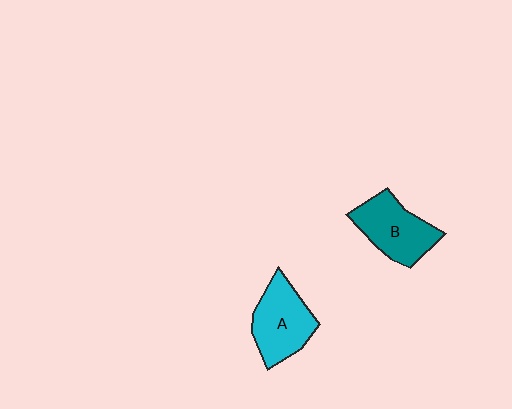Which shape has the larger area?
Shape A (cyan).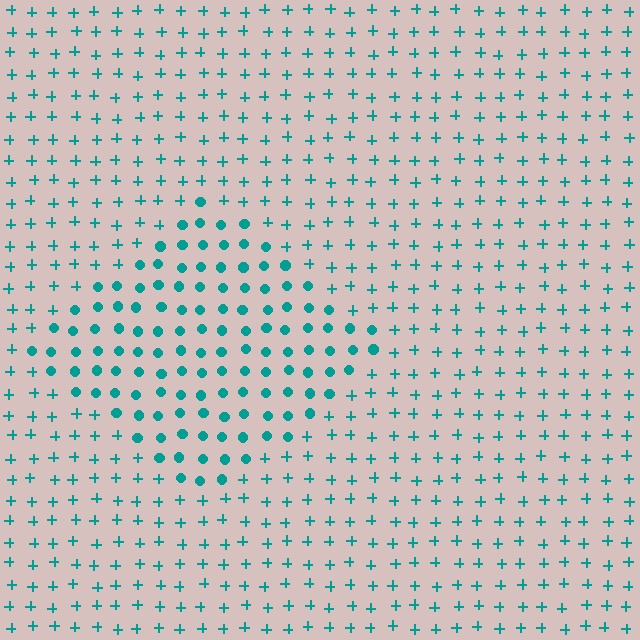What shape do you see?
I see a diamond.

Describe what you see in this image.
The image is filled with small teal elements arranged in a uniform grid. A diamond-shaped region contains circles, while the surrounding area contains plus signs. The boundary is defined purely by the change in element shape.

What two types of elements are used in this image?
The image uses circles inside the diamond region and plus signs outside it.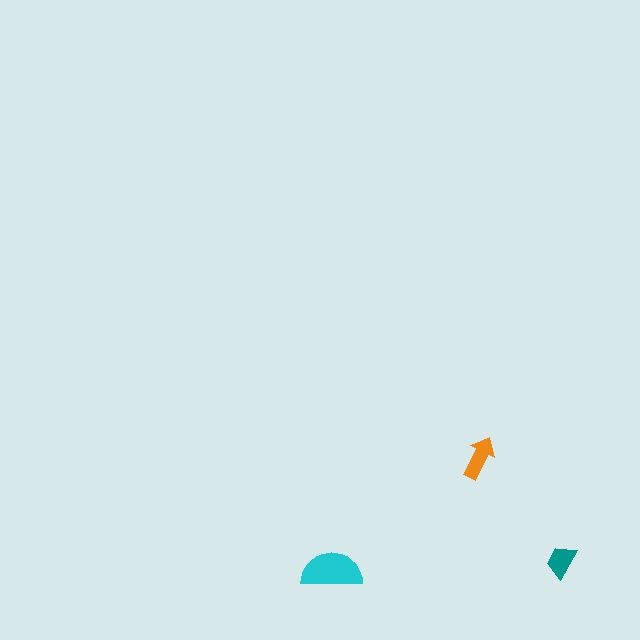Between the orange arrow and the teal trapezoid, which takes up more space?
The orange arrow.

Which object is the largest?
The cyan semicircle.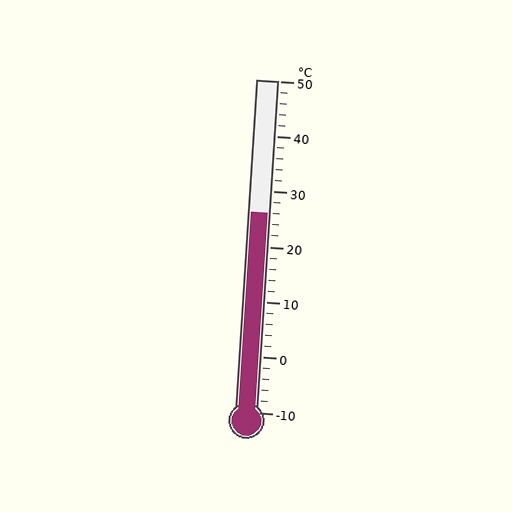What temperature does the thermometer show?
The thermometer shows approximately 26°C.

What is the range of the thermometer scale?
The thermometer scale ranges from -10°C to 50°C.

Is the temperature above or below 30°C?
The temperature is below 30°C.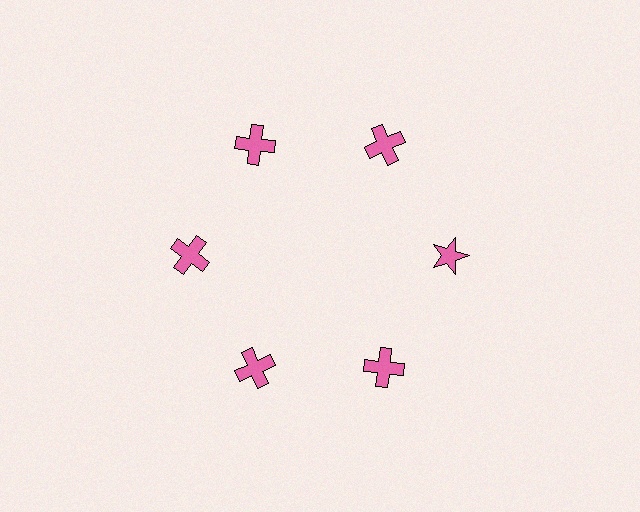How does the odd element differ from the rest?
It has a different shape: star instead of cross.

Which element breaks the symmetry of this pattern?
The pink star at roughly the 3 o'clock position breaks the symmetry. All other shapes are pink crosses.